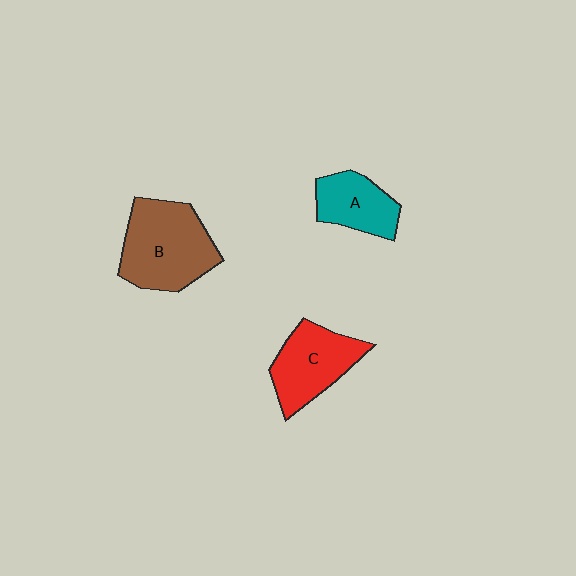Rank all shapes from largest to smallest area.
From largest to smallest: B (brown), C (red), A (teal).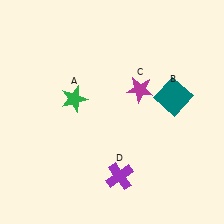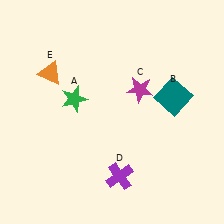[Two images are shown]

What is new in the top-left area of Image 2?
An orange triangle (E) was added in the top-left area of Image 2.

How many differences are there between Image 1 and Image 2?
There is 1 difference between the two images.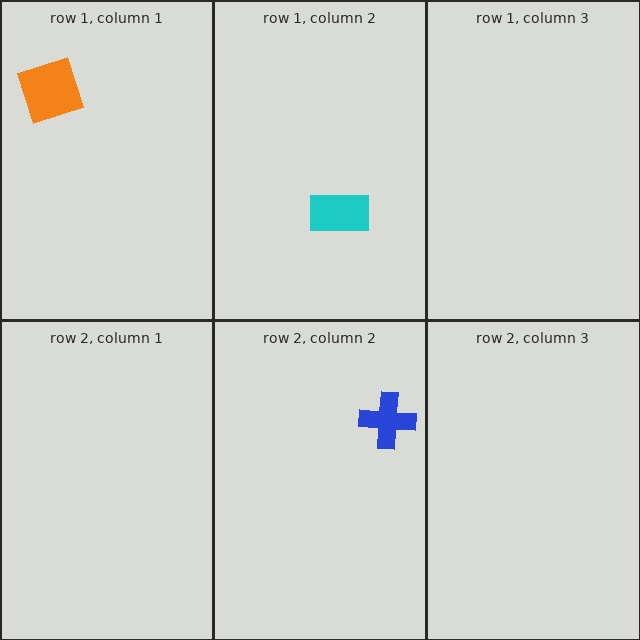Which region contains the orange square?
The row 1, column 1 region.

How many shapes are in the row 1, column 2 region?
1.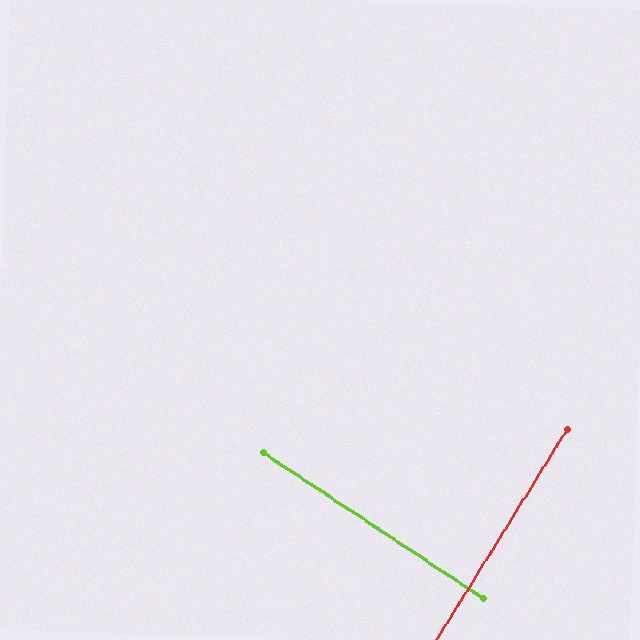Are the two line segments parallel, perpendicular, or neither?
Perpendicular — they meet at approximately 88°.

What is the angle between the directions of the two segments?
Approximately 88 degrees.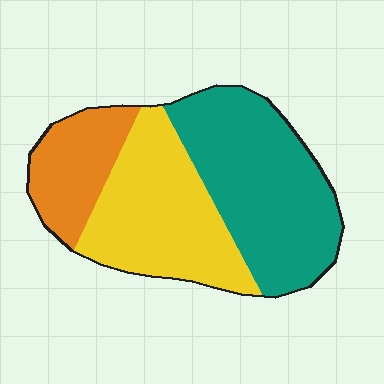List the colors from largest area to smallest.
From largest to smallest: teal, yellow, orange.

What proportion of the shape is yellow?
Yellow takes up about three eighths (3/8) of the shape.